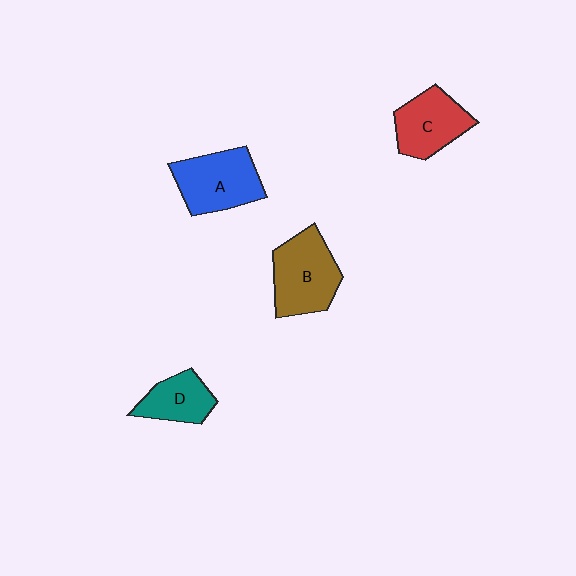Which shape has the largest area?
Shape B (brown).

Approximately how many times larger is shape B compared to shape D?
Approximately 1.6 times.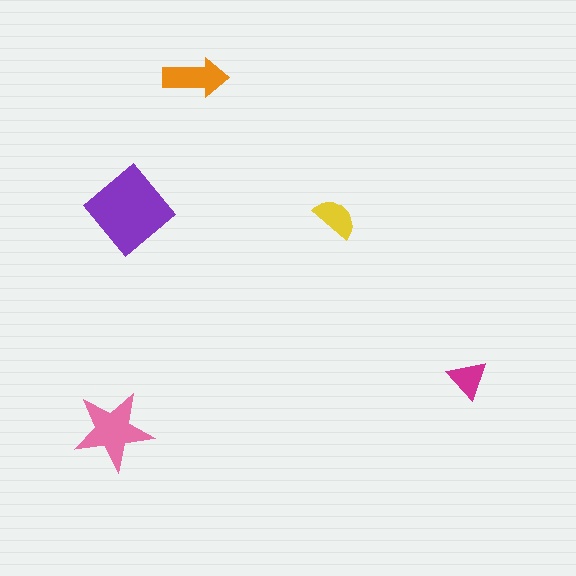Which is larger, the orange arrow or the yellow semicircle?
The orange arrow.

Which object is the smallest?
The magenta triangle.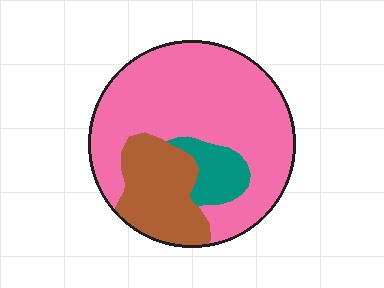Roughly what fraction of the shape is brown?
Brown covers 23% of the shape.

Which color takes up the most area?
Pink, at roughly 70%.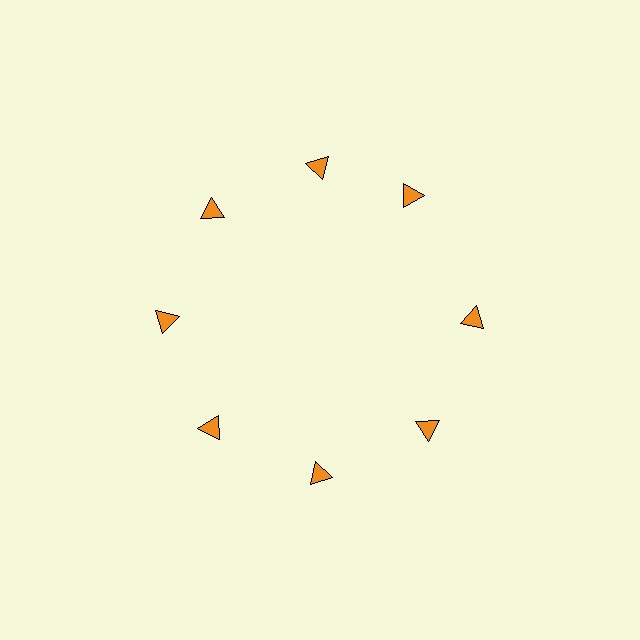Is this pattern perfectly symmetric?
No. The 8 orange triangles are arranged in a ring, but one element near the 2 o'clock position is rotated out of alignment along the ring, breaking the 8-fold rotational symmetry.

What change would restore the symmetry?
The symmetry would be restored by rotating it back into even spacing with its neighbors so that all 8 triangles sit at equal angles and equal distance from the center.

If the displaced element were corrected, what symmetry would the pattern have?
It would have 8-fold rotational symmetry — the pattern would map onto itself every 45 degrees.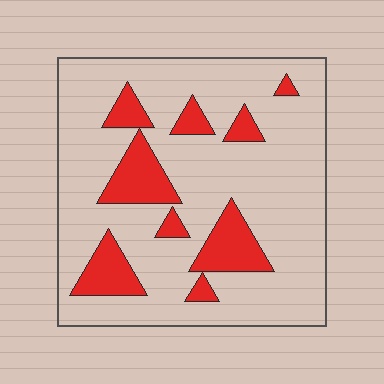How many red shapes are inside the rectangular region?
9.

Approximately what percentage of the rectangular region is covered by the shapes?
Approximately 20%.